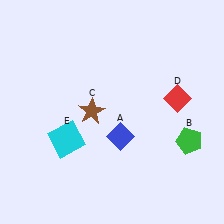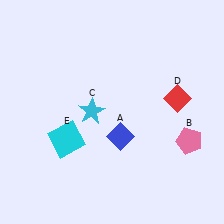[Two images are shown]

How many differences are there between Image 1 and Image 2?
There are 2 differences between the two images.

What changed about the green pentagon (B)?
In Image 1, B is green. In Image 2, it changed to pink.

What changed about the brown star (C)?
In Image 1, C is brown. In Image 2, it changed to cyan.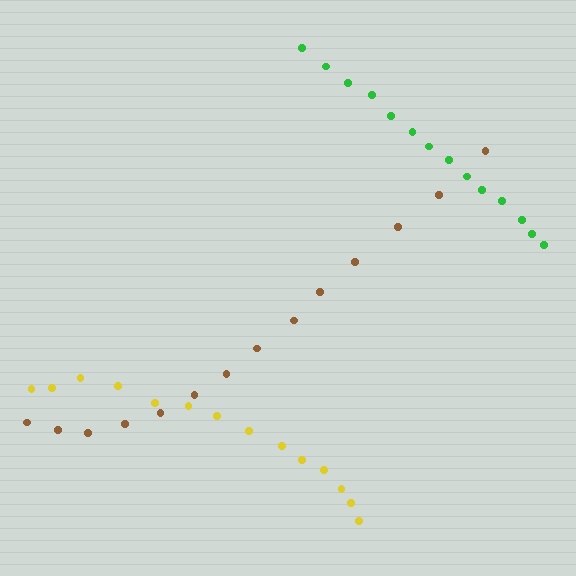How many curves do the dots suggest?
There are 3 distinct paths.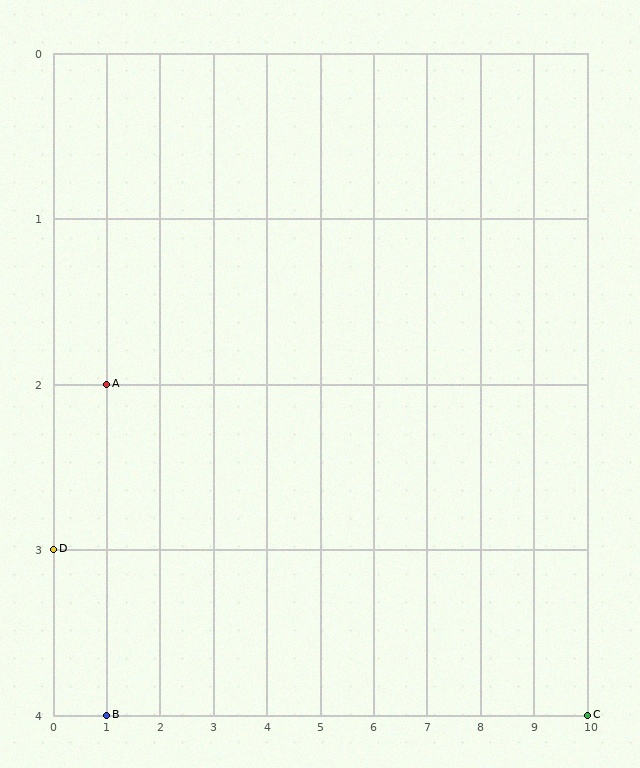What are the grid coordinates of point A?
Point A is at grid coordinates (1, 2).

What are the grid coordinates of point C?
Point C is at grid coordinates (10, 4).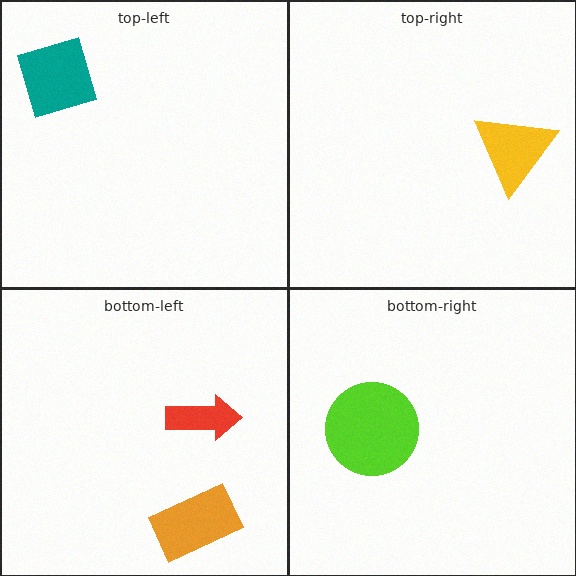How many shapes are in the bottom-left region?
2.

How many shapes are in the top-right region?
1.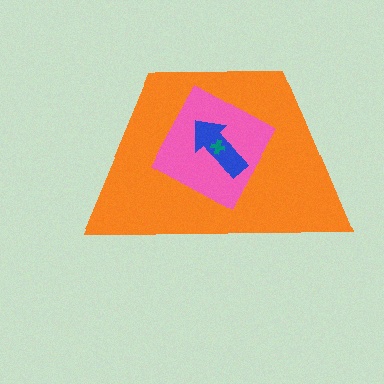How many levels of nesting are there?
4.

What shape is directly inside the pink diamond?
The blue arrow.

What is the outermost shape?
The orange trapezoid.